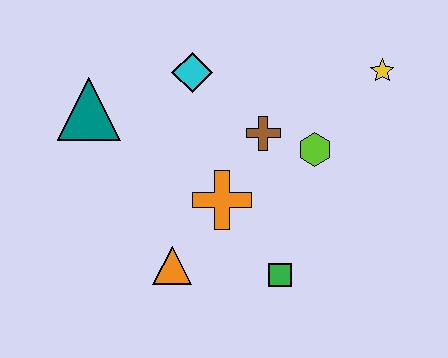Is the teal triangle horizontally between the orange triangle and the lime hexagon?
No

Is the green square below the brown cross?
Yes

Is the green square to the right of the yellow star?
No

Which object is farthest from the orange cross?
The yellow star is farthest from the orange cross.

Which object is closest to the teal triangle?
The cyan diamond is closest to the teal triangle.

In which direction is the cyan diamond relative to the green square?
The cyan diamond is above the green square.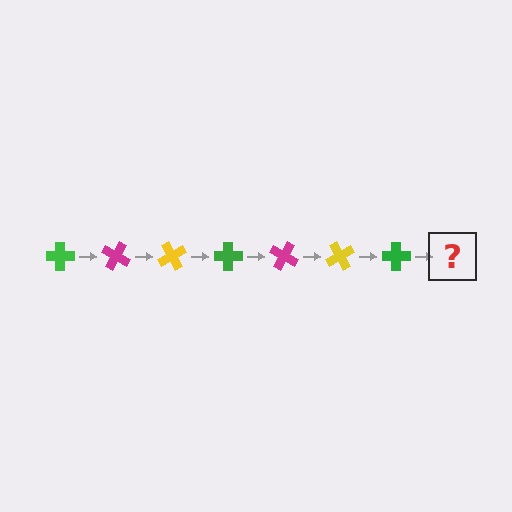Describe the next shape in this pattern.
It should be a magenta cross, rotated 210 degrees from the start.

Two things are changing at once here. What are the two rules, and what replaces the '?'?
The two rules are that it rotates 30 degrees each step and the color cycles through green, magenta, and yellow. The '?' should be a magenta cross, rotated 210 degrees from the start.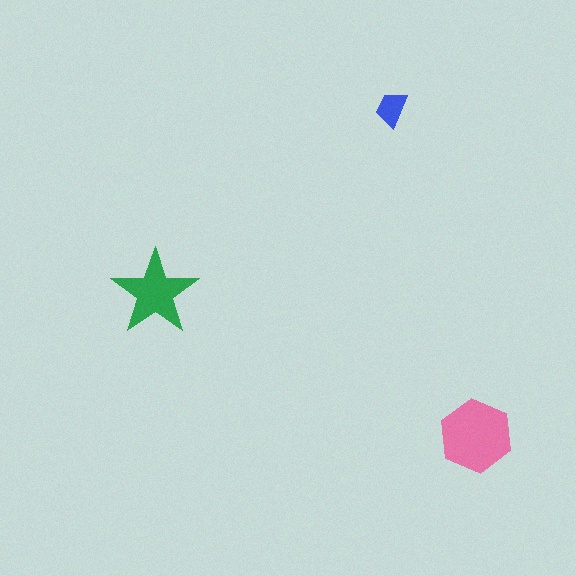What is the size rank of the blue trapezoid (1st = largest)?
3rd.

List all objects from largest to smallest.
The pink hexagon, the green star, the blue trapezoid.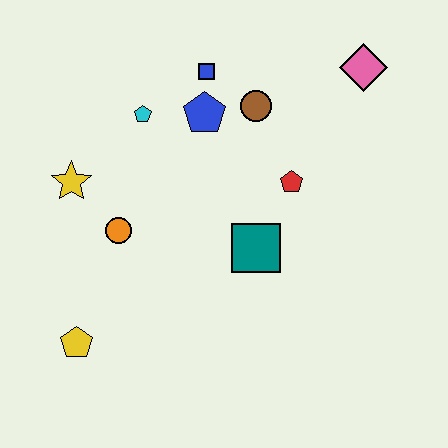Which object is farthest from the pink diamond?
The yellow pentagon is farthest from the pink diamond.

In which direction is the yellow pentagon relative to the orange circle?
The yellow pentagon is below the orange circle.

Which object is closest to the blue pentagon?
The blue square is closest to the blue pentagon.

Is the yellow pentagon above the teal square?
No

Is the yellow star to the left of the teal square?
Yes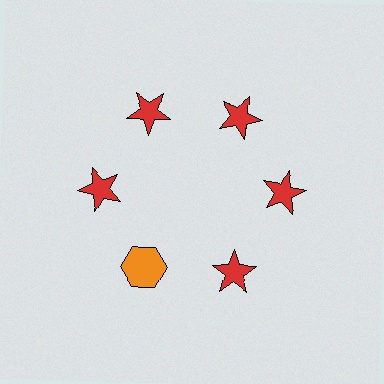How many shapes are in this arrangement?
There are 6 shapes arranged in a ring pattern.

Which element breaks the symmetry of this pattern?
The orange hexagon at roughly the 7 o'clock position breaks the symmetry. All other shapes are red stars.